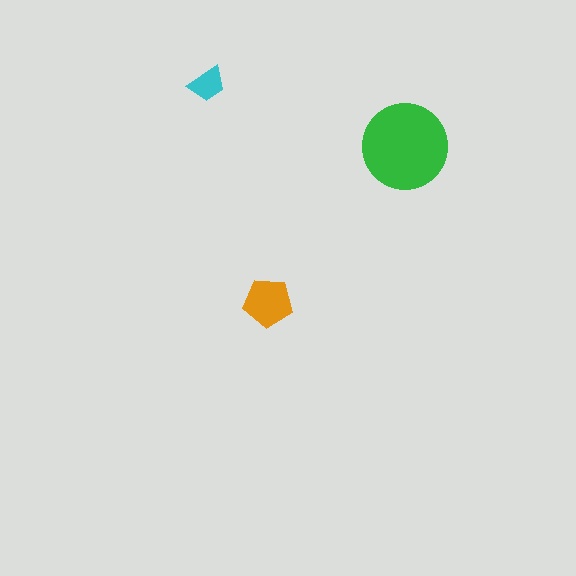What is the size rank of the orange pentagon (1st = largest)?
2nd.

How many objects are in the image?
There are 3 objects in the image.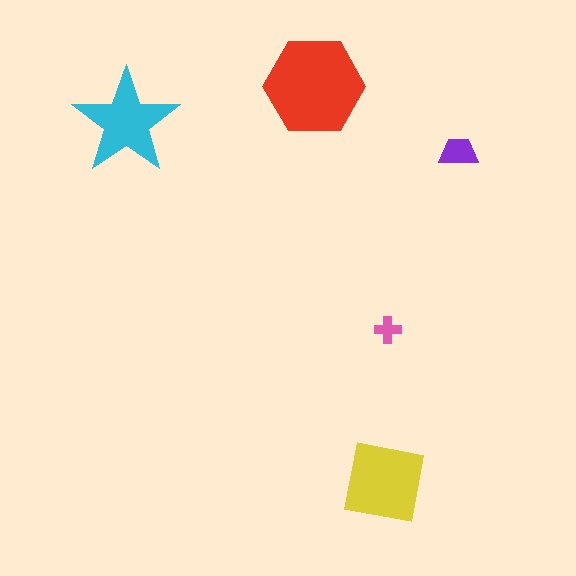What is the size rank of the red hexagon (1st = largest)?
1st.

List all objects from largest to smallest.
The red hexagon, the yellow square, the cyan star, the purple trapezoid, the pink cross.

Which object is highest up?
The red hexagon is topmost.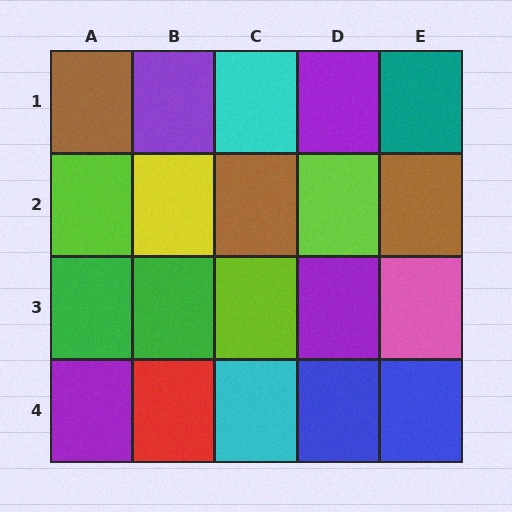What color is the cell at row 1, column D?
Purple.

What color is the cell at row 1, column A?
Brown.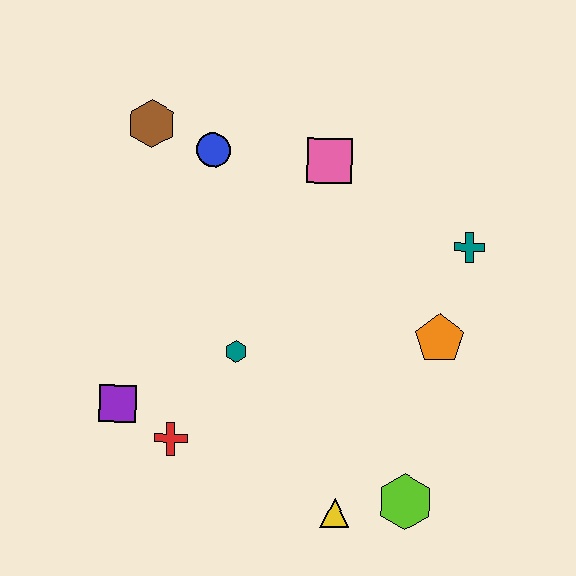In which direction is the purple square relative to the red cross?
The purple square is to the left of the red cross.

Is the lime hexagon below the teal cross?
Yes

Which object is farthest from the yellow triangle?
The brown hexagon is farthest from the yellow triangle.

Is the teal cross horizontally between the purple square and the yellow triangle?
No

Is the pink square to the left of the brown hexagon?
No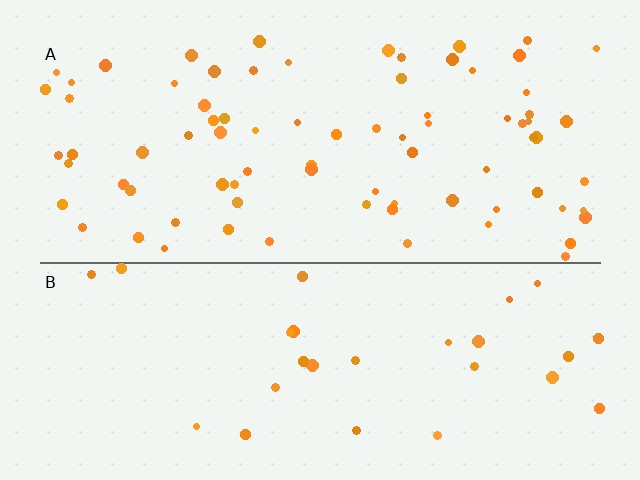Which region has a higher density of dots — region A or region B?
A (the top).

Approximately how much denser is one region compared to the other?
Approximately 2.7× — region A over region B.